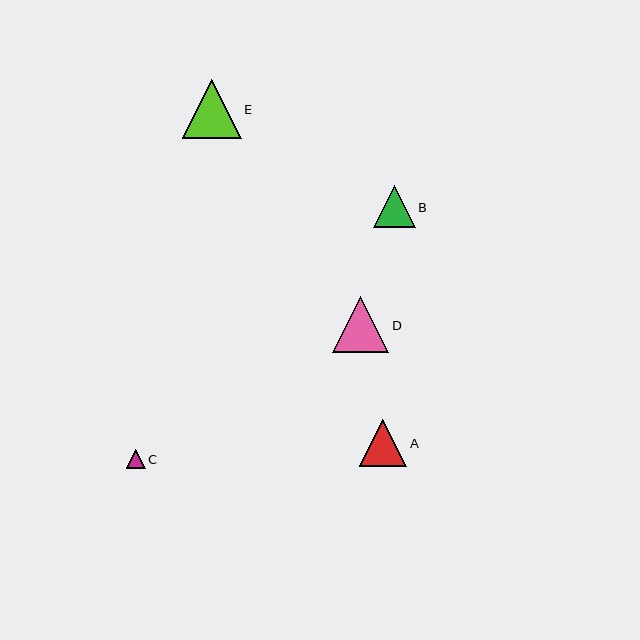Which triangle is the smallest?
Triangle C is the smallest with a size of approximately 19 pixels.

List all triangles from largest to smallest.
From largest to smallest: E, D, A, B, C.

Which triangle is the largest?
Triangle E is the largest with a size of approximately 59 pixels.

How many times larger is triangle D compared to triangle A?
Triangle D is approximately 1.2 times the size of triangle A.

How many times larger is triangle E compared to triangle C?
Triangle E is approximately 3.1 times the size of triangle C.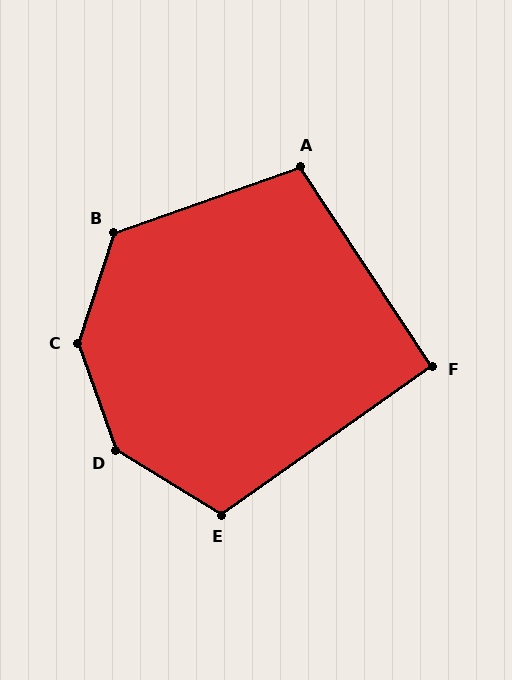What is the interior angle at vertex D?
Approximately 141 degrees (obtuse).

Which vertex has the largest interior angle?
C, at approximately 142 degrees.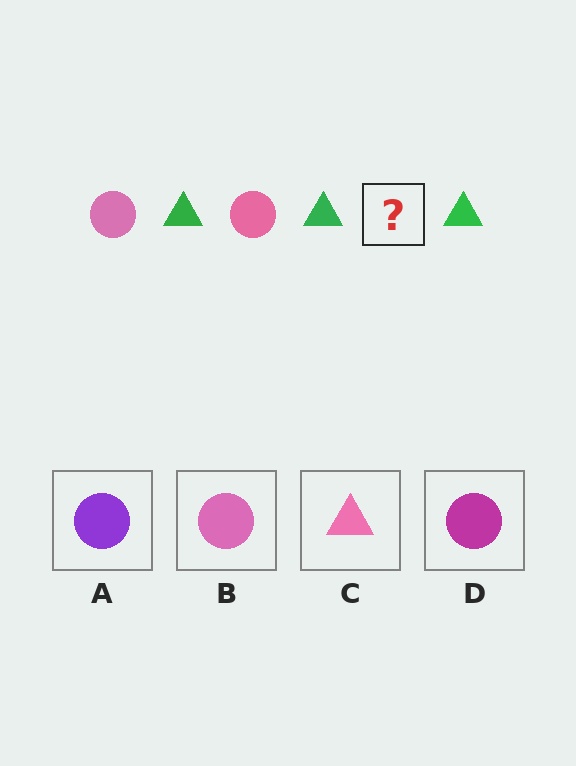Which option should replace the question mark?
Option B.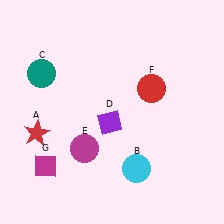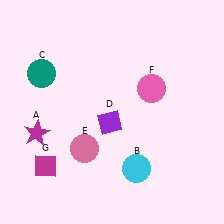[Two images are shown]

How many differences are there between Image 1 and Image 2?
There are 3 differences between the two images.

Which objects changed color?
A changed from red to magenta. E changed from magenta to pink. F changed from red to pink.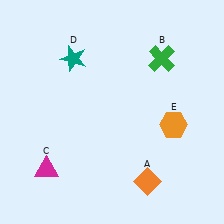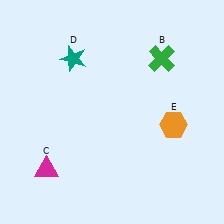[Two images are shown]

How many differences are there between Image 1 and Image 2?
There is 1 difference between the two images.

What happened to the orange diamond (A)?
The orange diamond (A) was removed in Image 2. It was in the bottom-right area of Image 1.